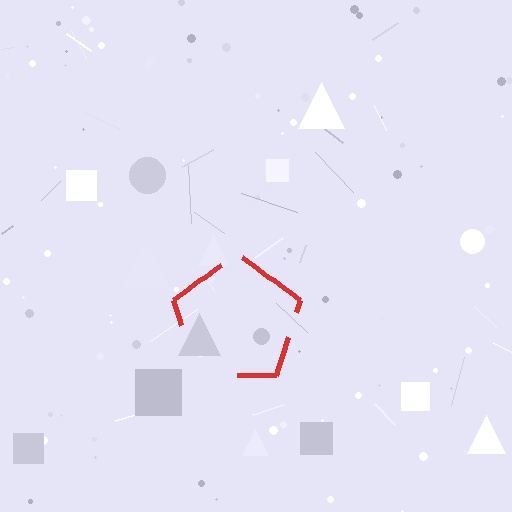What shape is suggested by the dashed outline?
The dashed outline suggests a pentagon.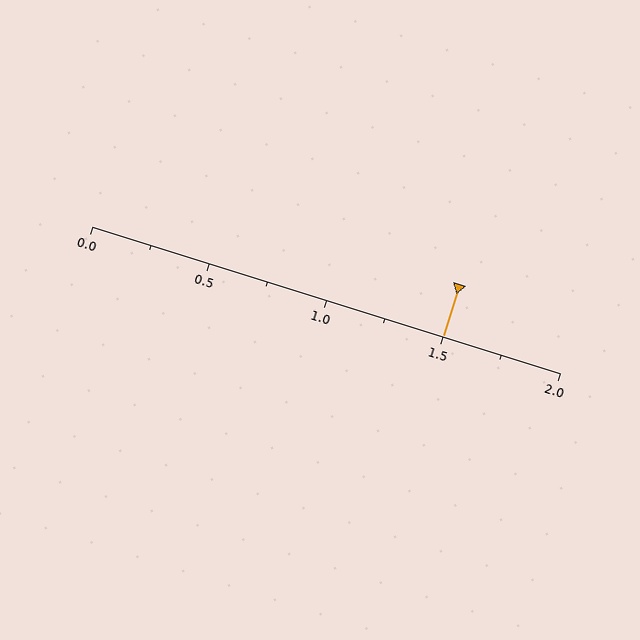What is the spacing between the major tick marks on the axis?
The major ticks are spaced 0.5 apart.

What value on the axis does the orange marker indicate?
The marker indicates approximately 1.5.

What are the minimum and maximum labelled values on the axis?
The axis runs from 0.0 to 2.0.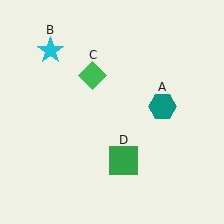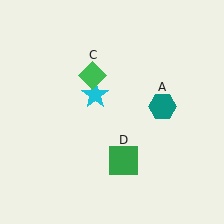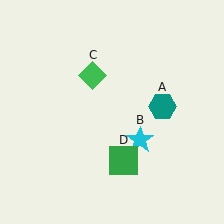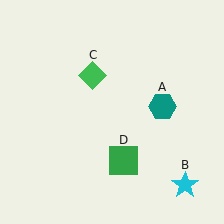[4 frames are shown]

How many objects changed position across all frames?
1 object changed position: cyan star (object B).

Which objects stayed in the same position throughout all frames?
Teal hexagon (object A) and green diamond (object C) and green square (object D) remained stationary.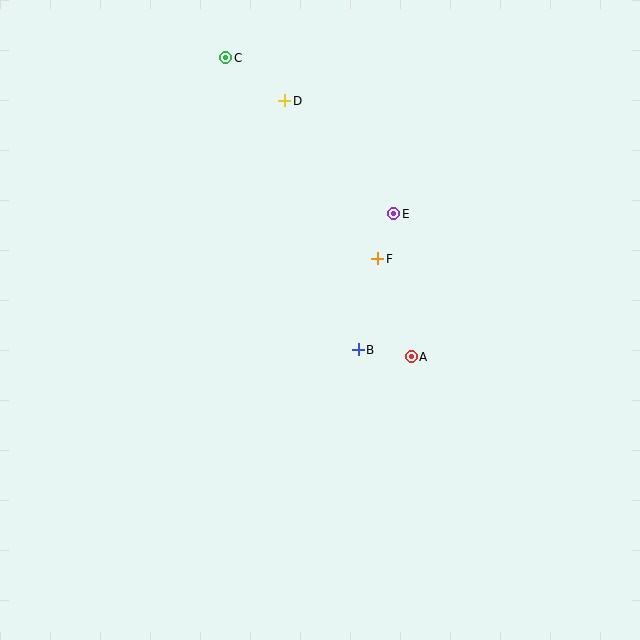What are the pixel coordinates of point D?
Point D is at (285, 101).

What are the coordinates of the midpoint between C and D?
The midpoint between C and D is at (255, 79).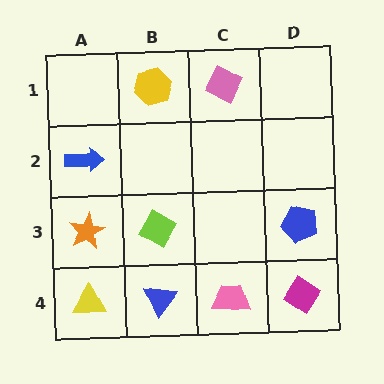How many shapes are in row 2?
1 shape.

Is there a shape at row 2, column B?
No, that cell is empty.